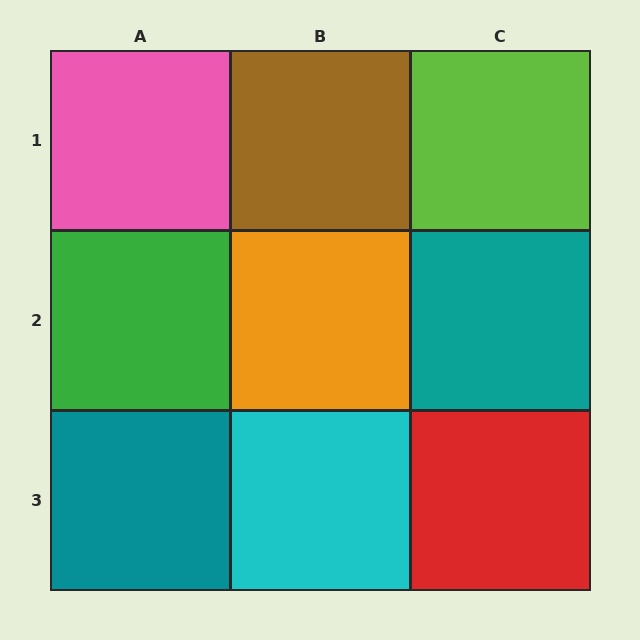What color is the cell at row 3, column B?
Cyan.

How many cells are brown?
1 cell is brown.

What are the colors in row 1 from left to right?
Pink, brown, lime.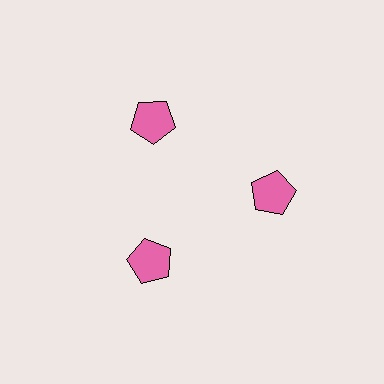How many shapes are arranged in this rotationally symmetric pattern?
There are 3 shapes, arranged in 3 groups of 1.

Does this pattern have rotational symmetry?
Yes, this pattern has 3-fold rotational symmetry. It looks the same after rotating 120 degrees around the center.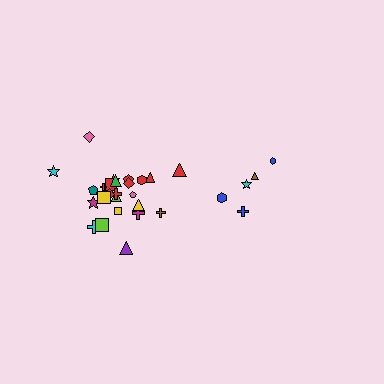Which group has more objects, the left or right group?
The left group.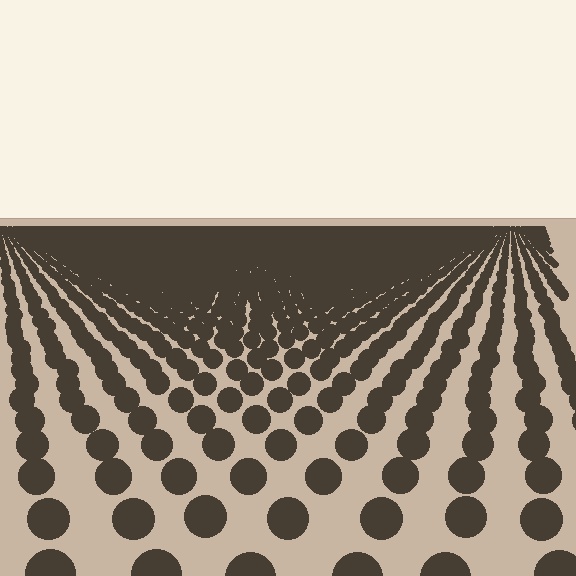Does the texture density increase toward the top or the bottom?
Density increases toward the top.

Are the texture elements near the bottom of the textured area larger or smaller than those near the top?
Larger. Near the bottom, elements are closer to the viewer and appear at a bigger on-screen size.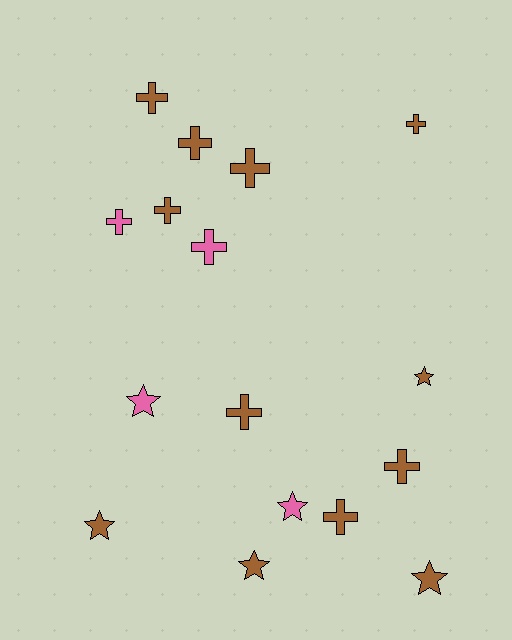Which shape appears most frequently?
Cross, with 10 objects.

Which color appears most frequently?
Brown, with 12 objects.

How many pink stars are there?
There are 2 pink stars.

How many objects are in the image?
There are 16 objects.